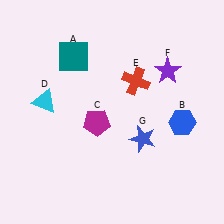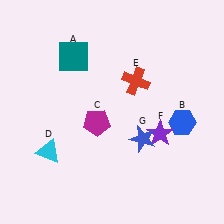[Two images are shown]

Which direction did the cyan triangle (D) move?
The cyan triangle (D) moved down.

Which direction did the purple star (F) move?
The purple star (F) moved down.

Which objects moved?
The objects that moved are: the cyan triangle (D), the purple star (F).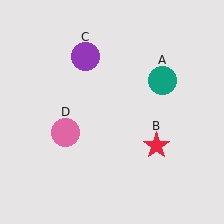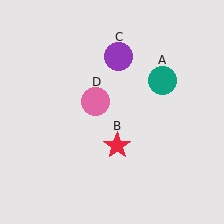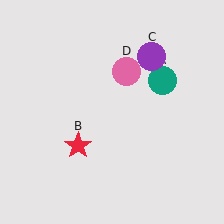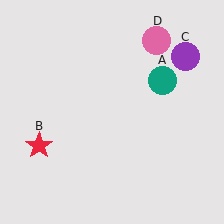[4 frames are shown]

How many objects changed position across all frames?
3 objects changed position: red star (object B), purple circle (object C), pink circle (object D).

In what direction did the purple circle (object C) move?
The purple circle (object C) moved right.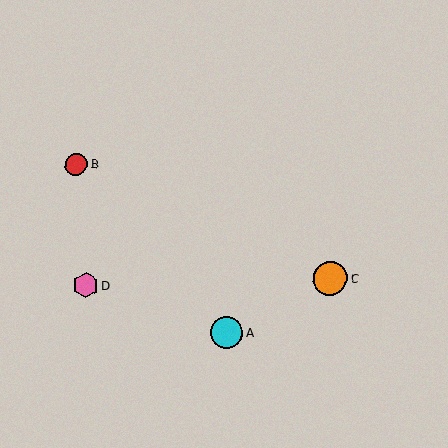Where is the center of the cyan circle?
The center of the cyan circle is at (227, 332).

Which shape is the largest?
The orange circle (labeled C) is the largest.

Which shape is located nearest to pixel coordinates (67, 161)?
The red circle (labeled B) at (76, 164) is nearest to that location.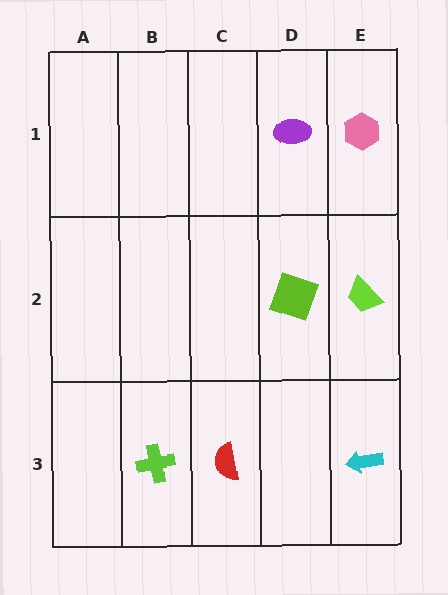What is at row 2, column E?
A lime trapezoid.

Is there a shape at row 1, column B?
No, that cell is empty.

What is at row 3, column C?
A red semicircle.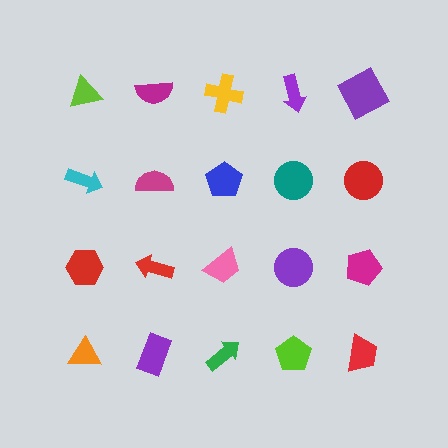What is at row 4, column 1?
An orange triangle.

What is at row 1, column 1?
A lime triangle.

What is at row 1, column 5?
A purple square.